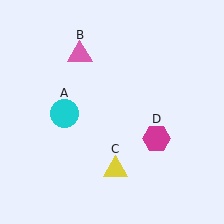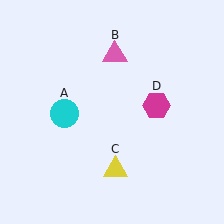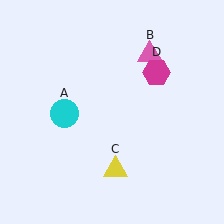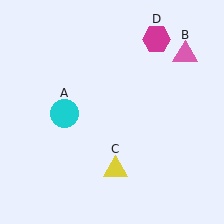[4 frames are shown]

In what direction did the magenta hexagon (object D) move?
The magenta hexagon (object D) moved up.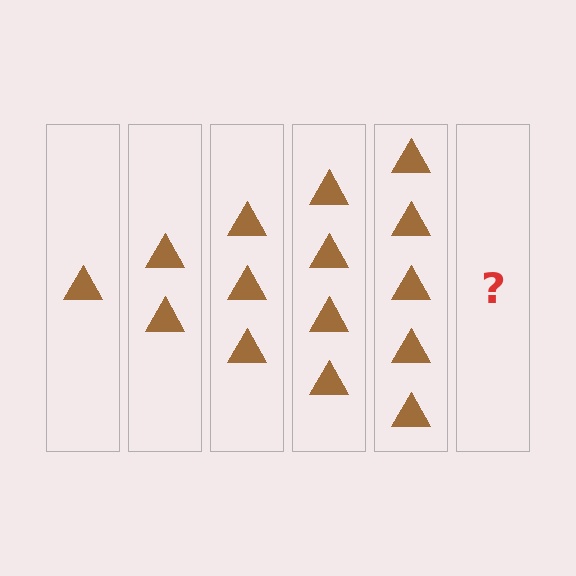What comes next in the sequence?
The next element should be 6 triangles.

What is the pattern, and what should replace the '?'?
The pattern is that each step adds one more triangle. The '?' should be 6 triangles.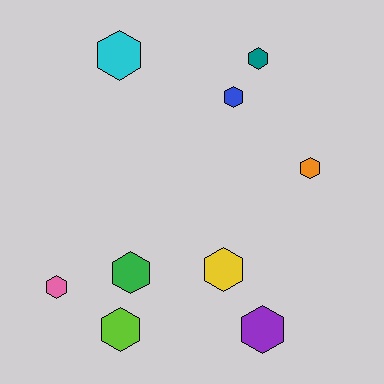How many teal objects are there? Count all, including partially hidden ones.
There is 1 teal object.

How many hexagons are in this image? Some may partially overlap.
There are 9 hexagons.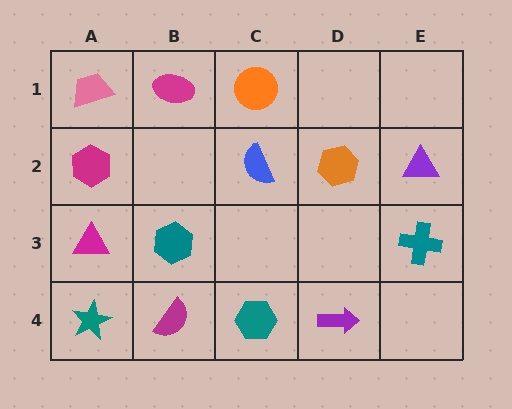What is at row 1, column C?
An orange circle.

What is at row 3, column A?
A magenta triangle.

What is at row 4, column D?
A purple arrow.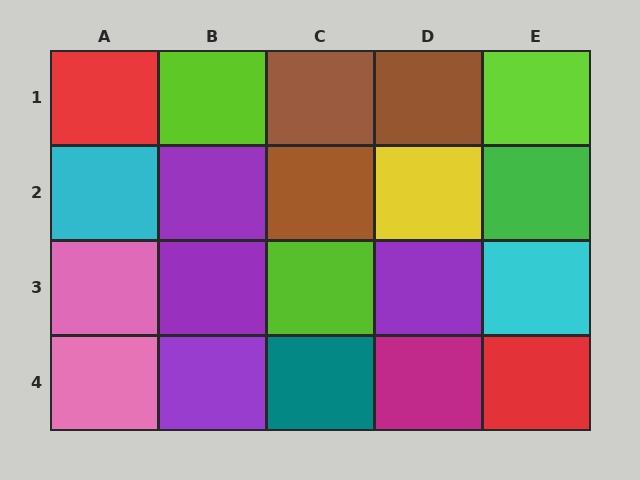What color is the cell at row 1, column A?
Red.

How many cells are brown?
3 cells are brown.